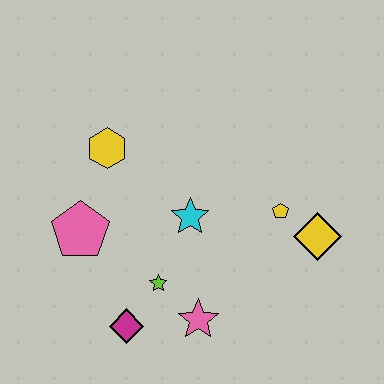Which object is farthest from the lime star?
The yellow diamond is farthest from the lime star.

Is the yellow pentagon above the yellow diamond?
Yes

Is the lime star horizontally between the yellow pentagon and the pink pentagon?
Yes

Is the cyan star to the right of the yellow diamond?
No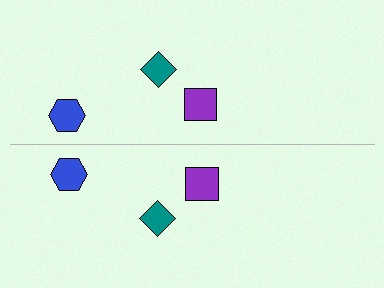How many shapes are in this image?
There are 6 shapes in this image.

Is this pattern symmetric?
Yes, this pattern has bilateral (reflection) symmetry.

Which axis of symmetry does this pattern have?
The pattern has a horizontal axis of symmetry running through the center of the image.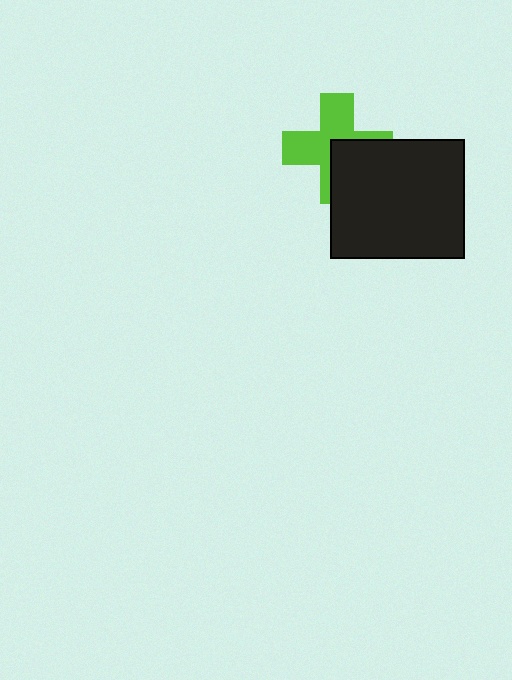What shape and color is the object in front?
The object in front is a black rectangle.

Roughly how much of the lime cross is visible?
About half of it is visible (roughly 60%).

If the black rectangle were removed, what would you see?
You would see the complete lime cross.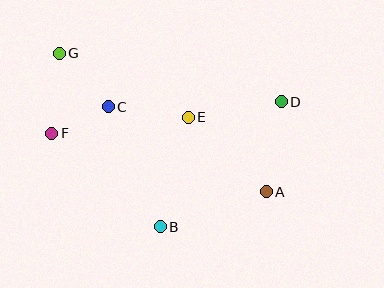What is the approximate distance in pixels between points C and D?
The distance between C and D is approximately 173 pixels.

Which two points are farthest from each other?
Points A and G are farthest from each other.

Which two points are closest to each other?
Points C and F are closest to each other.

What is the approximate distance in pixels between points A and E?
The distance between A and E is approximately 108 pixels.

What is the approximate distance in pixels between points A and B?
The distance between A and B is approximately 112 pixels.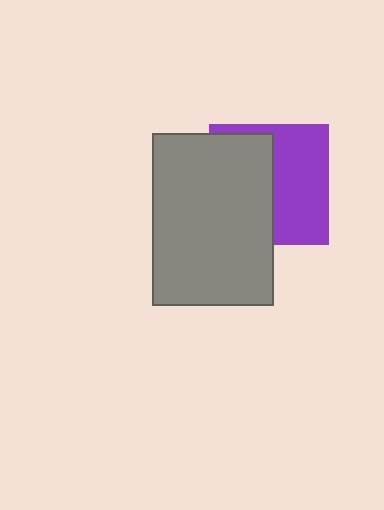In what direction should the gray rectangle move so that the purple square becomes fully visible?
The gray rectangle should move left. That is the shortest direction to clear the overlap and leave the purple square fully visible.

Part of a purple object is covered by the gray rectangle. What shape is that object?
It is a square.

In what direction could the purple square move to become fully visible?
The purple square could move right. That would shift it out from behind the gray rectangle entirely.